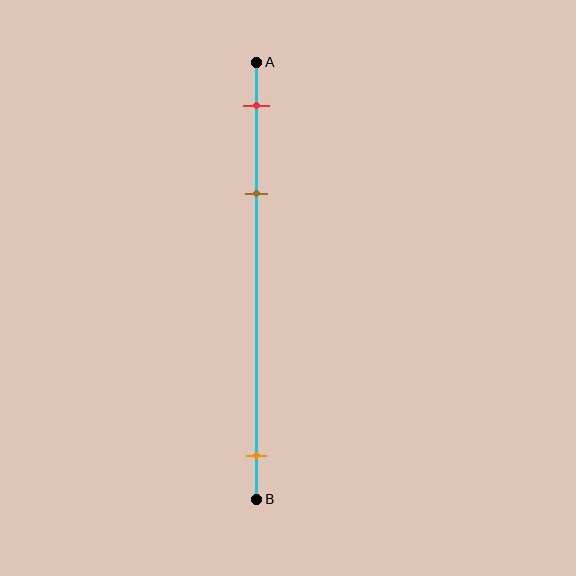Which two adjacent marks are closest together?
The red and brown marks are the closest adjacent pair.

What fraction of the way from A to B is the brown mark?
The brown mark is approximately 30% (0.3) of the way from A to B.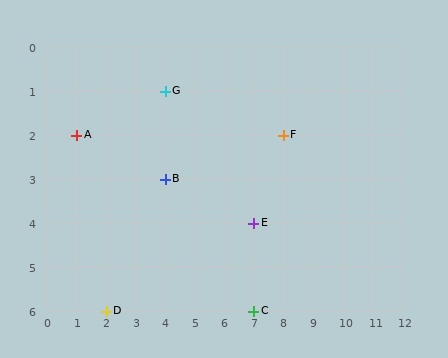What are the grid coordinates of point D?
Point D is at grid coordinates (2, 6).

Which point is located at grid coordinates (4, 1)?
Point G is at (4, 1).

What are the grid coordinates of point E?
Point E is at grid coordinates (7, 4).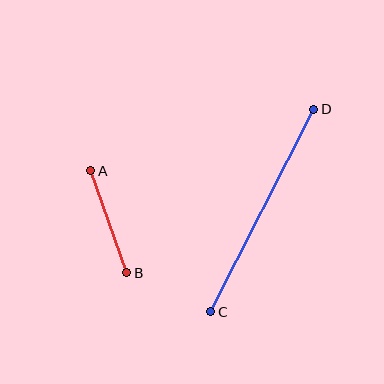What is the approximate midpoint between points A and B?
The midpoint is at approximately (109, 222) pixels.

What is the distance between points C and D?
The distance is approximately 227 pixels.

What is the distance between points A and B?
The distance is approximately 108 pixels.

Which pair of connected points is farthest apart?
Points C and D are farthest apart.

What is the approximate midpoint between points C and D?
The midpoint is at approximately (262, 211) pixels.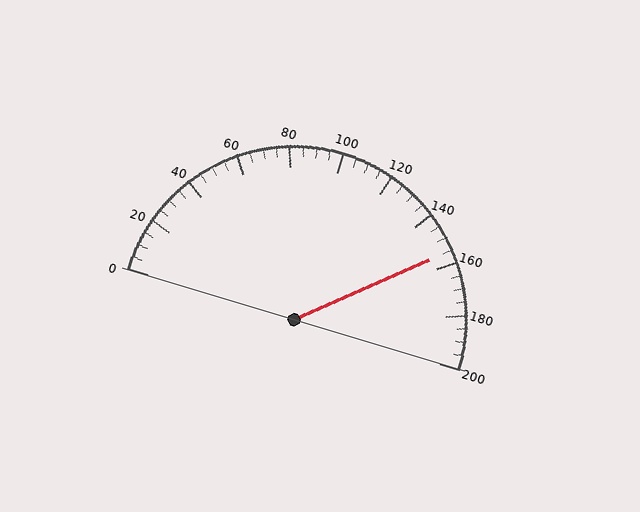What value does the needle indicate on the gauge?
The needle indicates approximately 155.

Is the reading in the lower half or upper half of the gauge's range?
The reading is in the upper half of the range (0 to 200).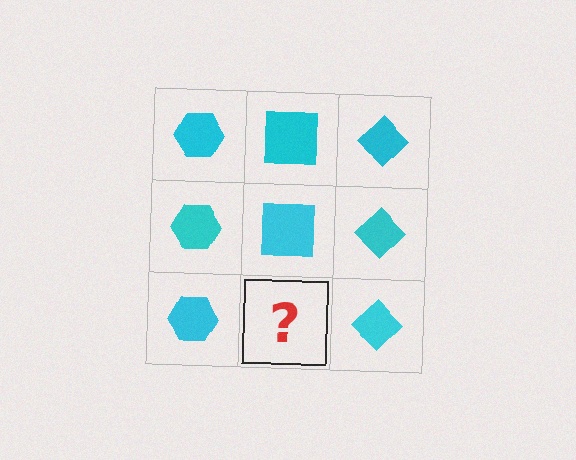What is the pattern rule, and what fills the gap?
The rule is that each column has a consistent shape. The gap should be filled with a cyan square.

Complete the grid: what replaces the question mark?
The question mark should be replaced with a cyan square.